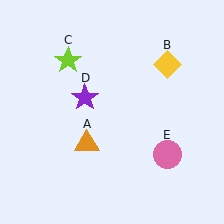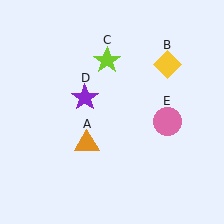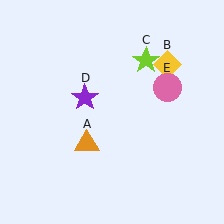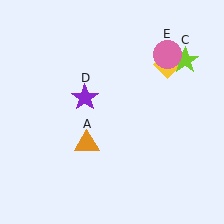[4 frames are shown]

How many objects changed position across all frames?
2 objects changed position: lime star (object C), pink circle (object E).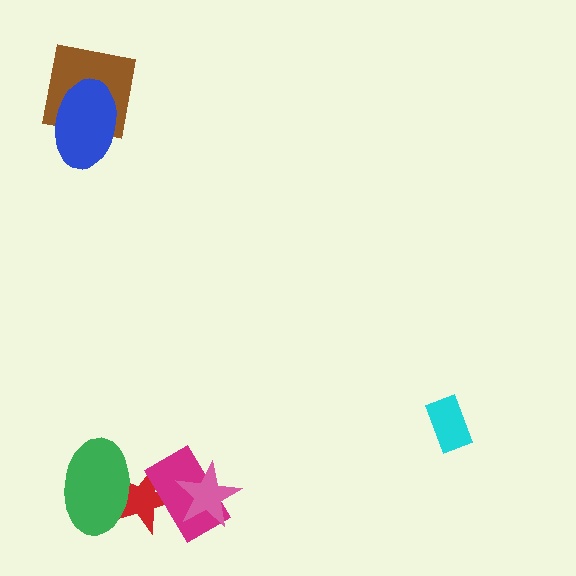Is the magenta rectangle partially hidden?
Yes, it is partially covered by another shape.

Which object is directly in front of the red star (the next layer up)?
The green ellipse is directly in front of the red star.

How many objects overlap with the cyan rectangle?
0 objects overlap with the cyan rectangle.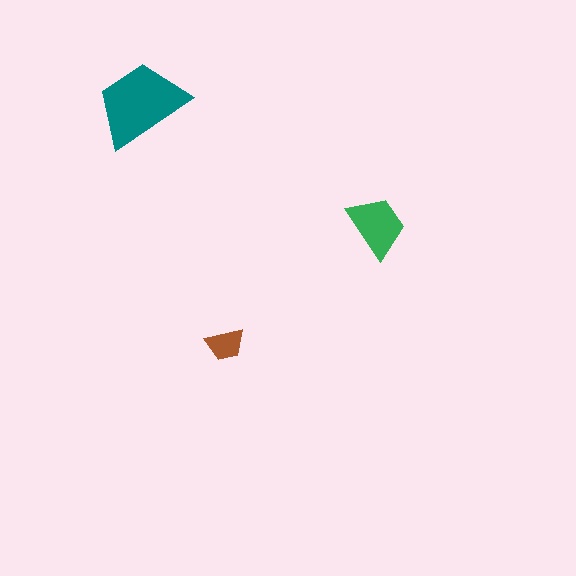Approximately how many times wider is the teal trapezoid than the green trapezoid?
About 1.5 times wider.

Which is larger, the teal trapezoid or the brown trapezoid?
The teal one.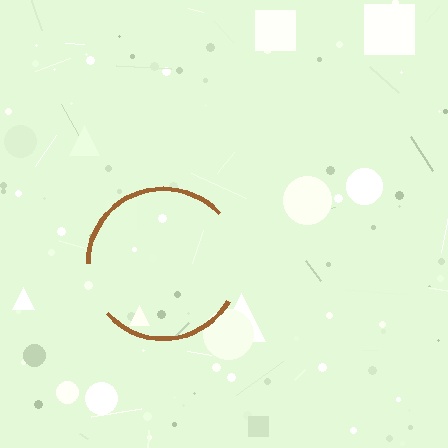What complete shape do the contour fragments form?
The contour fragments form a circle.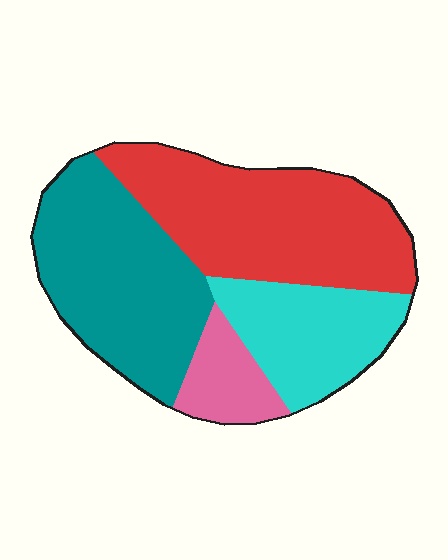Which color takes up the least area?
Pink, at roughly 10%.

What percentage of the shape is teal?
Teal takes up about one third (1/3) of the shape.